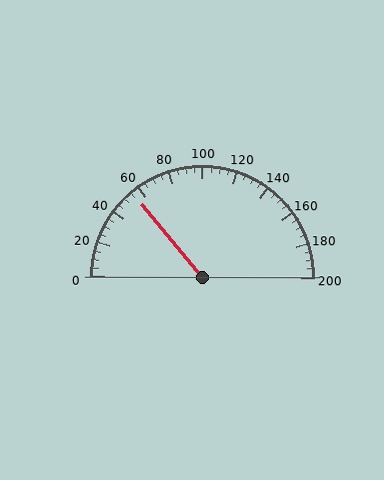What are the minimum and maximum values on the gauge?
The gauge ranges from 0 to 200.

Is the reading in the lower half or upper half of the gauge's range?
The reading is in the lower half of the range (0 to 200).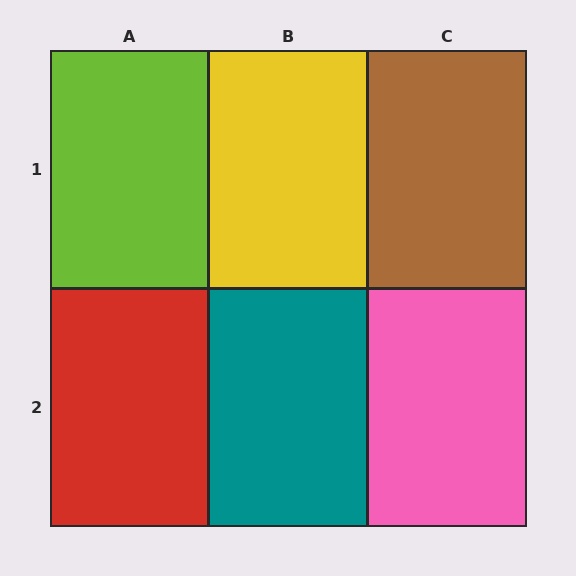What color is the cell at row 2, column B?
Teal.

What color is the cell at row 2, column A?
Red.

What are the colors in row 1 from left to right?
Lime, yellow, brown.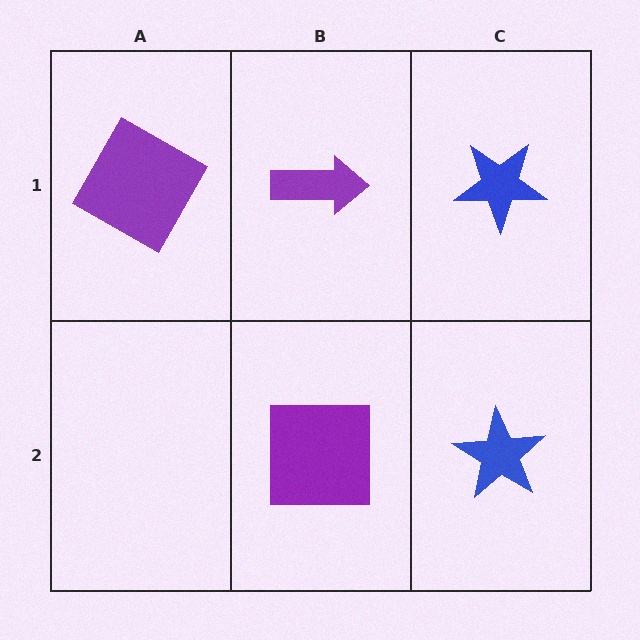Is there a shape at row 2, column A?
No, that cell is empty.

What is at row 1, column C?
A blue star.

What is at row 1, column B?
A purple arrow.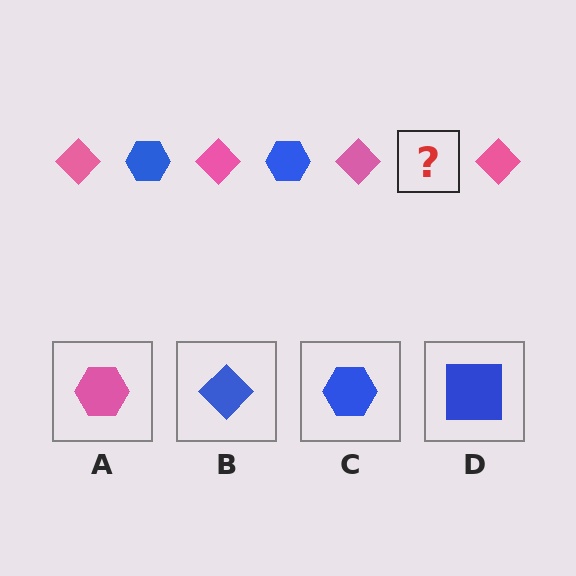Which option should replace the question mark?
Option C.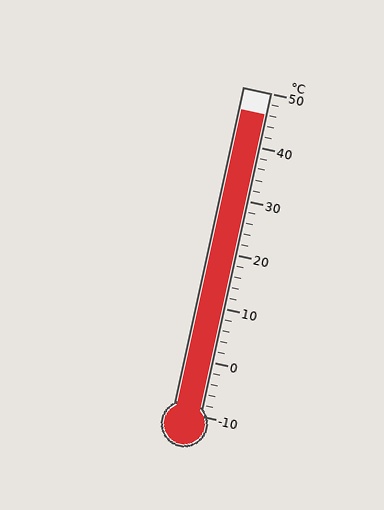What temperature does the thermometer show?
The thermometer shows approximately 46°C.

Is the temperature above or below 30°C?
The temperature is above 30°C.